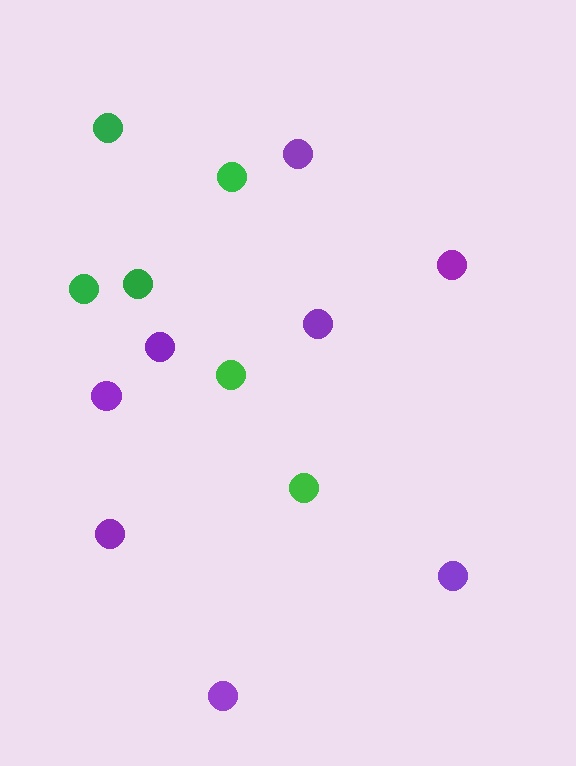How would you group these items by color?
There are 2 groups: one group of green circles (6) and one group of purple circles (8).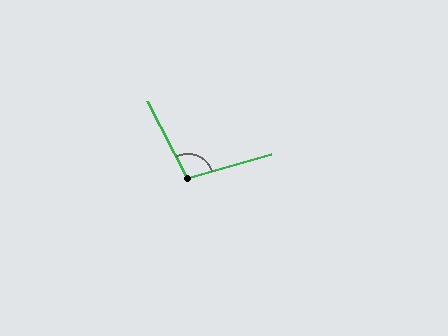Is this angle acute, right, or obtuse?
It is obtuse.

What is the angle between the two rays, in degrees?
Approximately 102 degrees.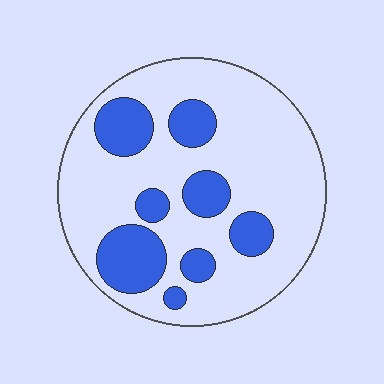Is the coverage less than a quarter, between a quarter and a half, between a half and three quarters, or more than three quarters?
Between a quarter and a half.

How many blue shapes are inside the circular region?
8.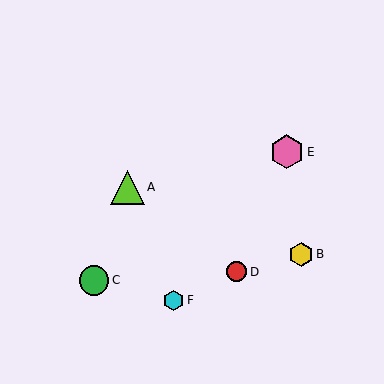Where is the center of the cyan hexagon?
The center of the cyan hexagon is at (174, 300).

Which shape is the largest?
The lime triangle (labeled A) is the largest.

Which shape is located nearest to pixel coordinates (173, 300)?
The cyan hexagon (labeled F) at (174, 300) is nearest to that location.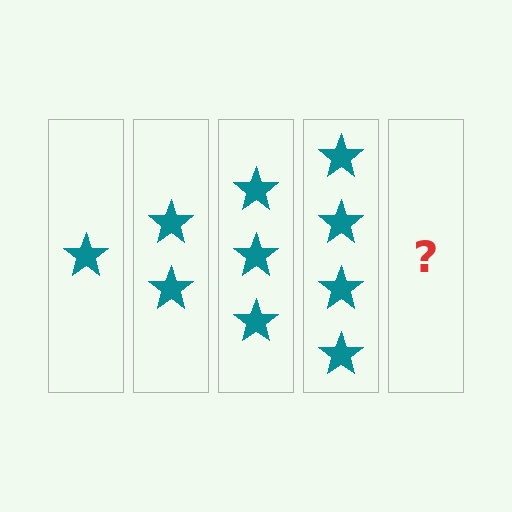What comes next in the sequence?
The next element should be 5 stars.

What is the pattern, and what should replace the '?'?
The pattern is that each step adds one more star. The '?' should be 5 stars.